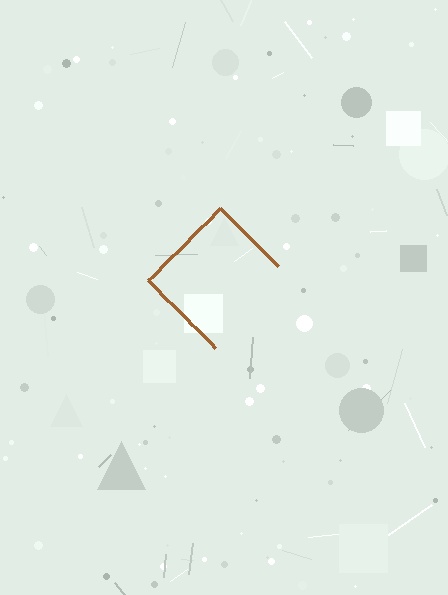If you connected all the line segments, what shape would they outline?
They would outline a diamond.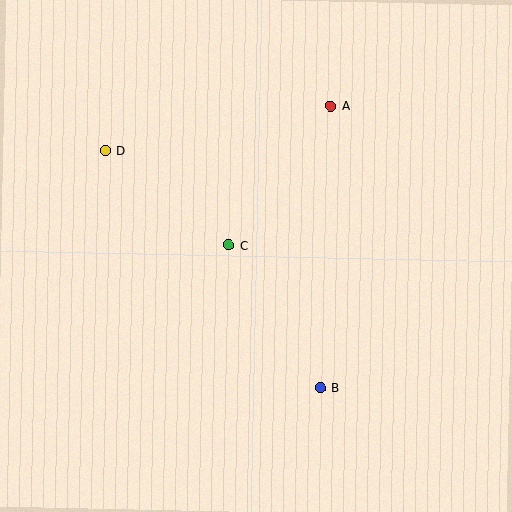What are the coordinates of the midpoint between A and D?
The midpoint between A and D is at (218, 128).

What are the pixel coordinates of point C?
Point C is at (229, 245).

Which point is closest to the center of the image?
Point C at (229, 245) is closest to the center.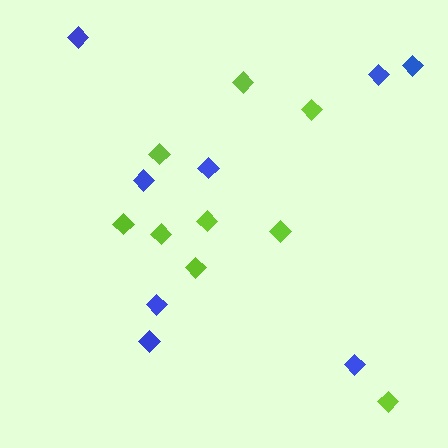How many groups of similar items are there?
There are 2 groups: one group of lime diamonds (9) and one group of blue diamonds (8).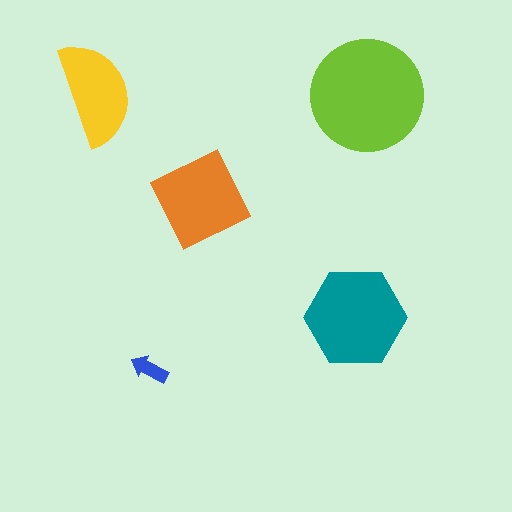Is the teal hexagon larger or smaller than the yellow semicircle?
Larger.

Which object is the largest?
The lime circle.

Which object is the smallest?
The blue arrow.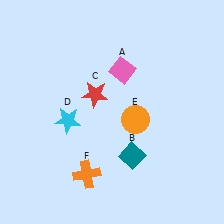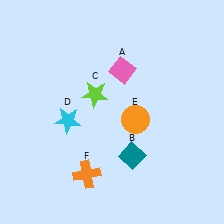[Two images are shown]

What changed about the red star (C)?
In Image 1, C is red. In Image 2, it changed to lime.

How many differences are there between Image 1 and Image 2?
There is 1 difference between the two images.